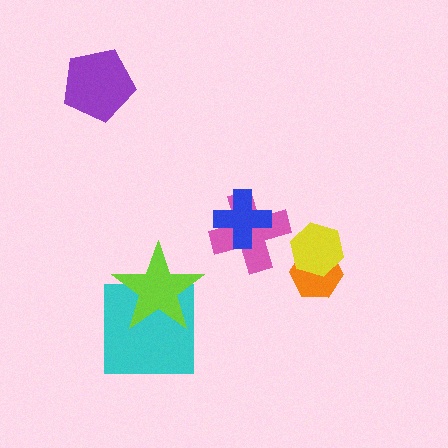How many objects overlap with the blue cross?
1 object overlaps with the blue cross.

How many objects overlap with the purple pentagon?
0 objects overlap with the purple pentagon.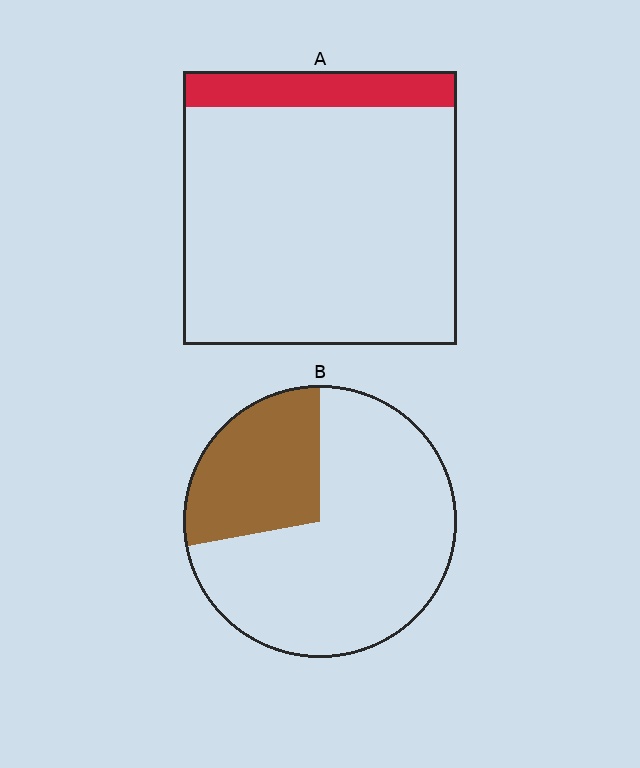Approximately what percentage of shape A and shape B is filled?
A is approximately 15% and B is approximately 30%.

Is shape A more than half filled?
No.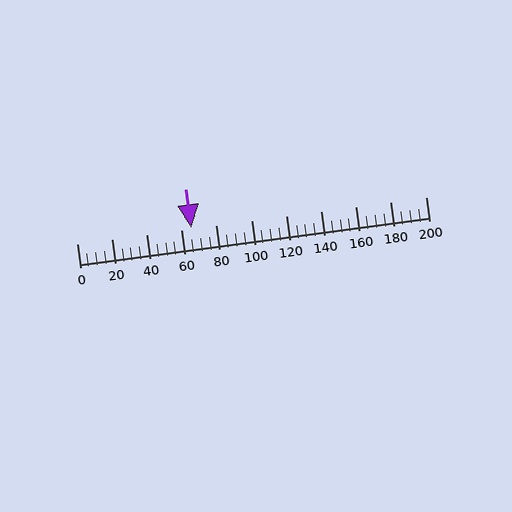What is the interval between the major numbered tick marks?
The major tick marks are spaced 20 units apart.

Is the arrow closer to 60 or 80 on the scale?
The arrow is closer to 60.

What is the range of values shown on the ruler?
The ruler shows values from 0 to 200.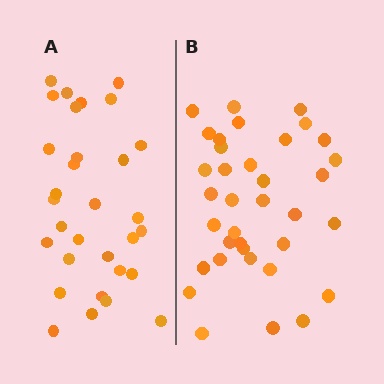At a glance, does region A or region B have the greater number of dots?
Region B (the right region) has more dots.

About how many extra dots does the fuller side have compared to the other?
Region B has about 5 more dots than region A.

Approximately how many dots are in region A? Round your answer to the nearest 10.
About 30 dots. (The exact count is 31, which rounds to 30.)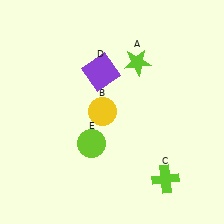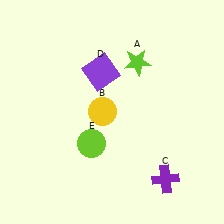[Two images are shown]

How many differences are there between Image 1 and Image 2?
There is 1 difference between the two images.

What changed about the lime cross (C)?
In Image 1, C is lime. In Image 2, it changed to purple.